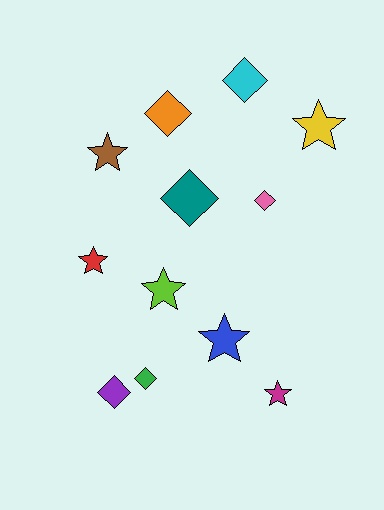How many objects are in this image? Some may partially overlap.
There are 12 objects.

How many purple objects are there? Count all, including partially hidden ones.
There is 1 purple object.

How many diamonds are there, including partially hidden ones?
There are 6 diamonds.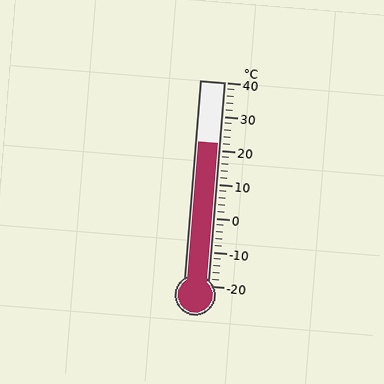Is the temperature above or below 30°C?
The temperature is below 30°C.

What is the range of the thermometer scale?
The thermometer scale ranges from -20°C to 40°C.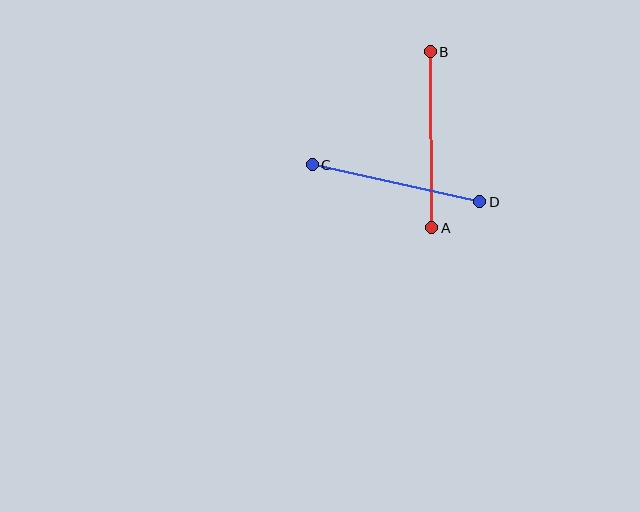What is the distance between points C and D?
The distance is approximately 172 pixels.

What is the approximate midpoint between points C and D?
The midpoint is at approximately (396, 183) pixels.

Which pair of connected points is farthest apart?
Points A and B are farthest apart.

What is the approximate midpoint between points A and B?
The midpoint is at approximately (431, 140) pixels.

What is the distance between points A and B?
The distance is approximately 176 pixels.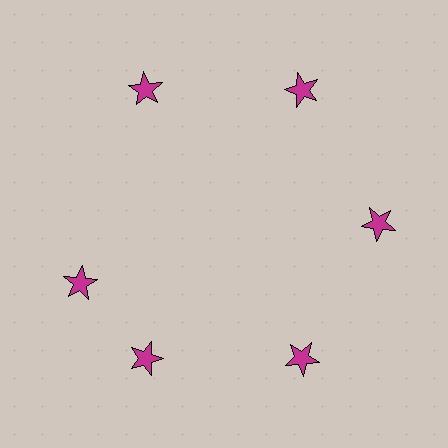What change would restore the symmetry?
The symmetry would be restored by rotating it back into even spacing with its neighbors so that all 6 stars sit at equal angles and equal distance from the center.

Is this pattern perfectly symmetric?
No. The 6 magenta stars are arranged in a ring, but one element near the 9 o'clock position is rotated out of alignment along the ring, breaking the 6-fold rotational symmetry.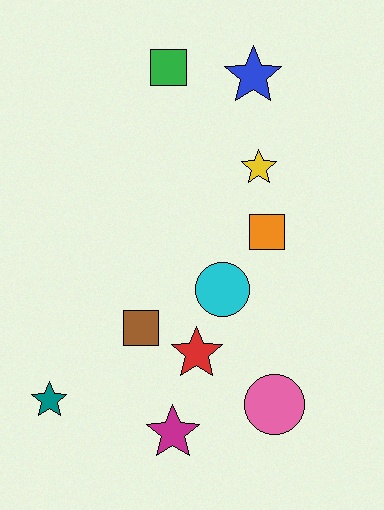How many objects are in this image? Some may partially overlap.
There are 10 objects.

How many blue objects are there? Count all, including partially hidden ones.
There is 1 blue object.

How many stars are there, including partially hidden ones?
There are 5 stars.